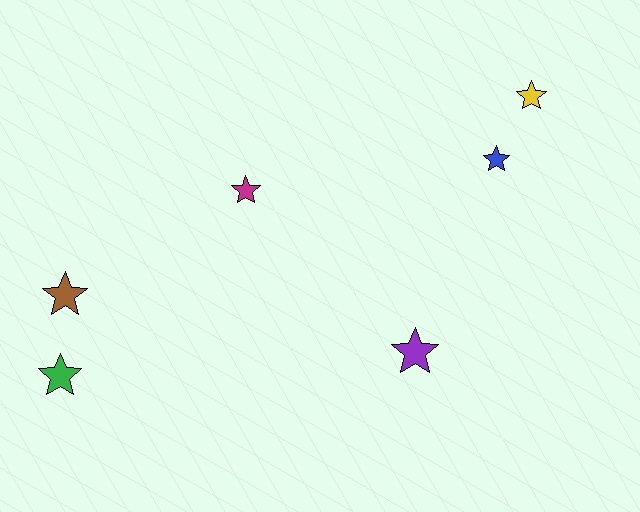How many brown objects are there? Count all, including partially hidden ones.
There is 1 brown object.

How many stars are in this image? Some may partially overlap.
There are 6 stars.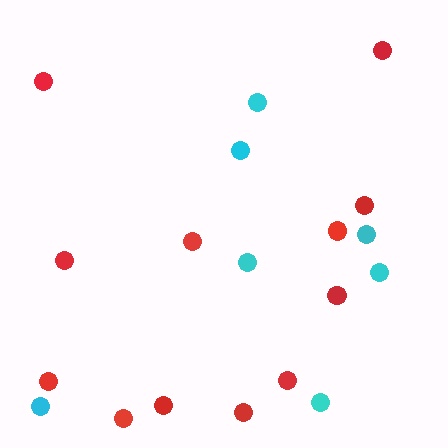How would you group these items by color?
There are 2 groups: one group of red circles (12) and one group of cyan circles (7).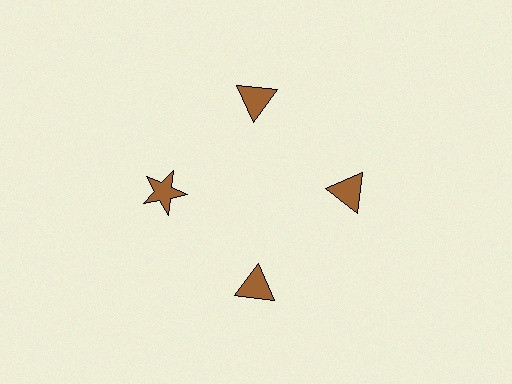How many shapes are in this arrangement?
There are 4 shapes arranged in a ring pattern.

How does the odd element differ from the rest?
It has a different shape: star instead of triangle.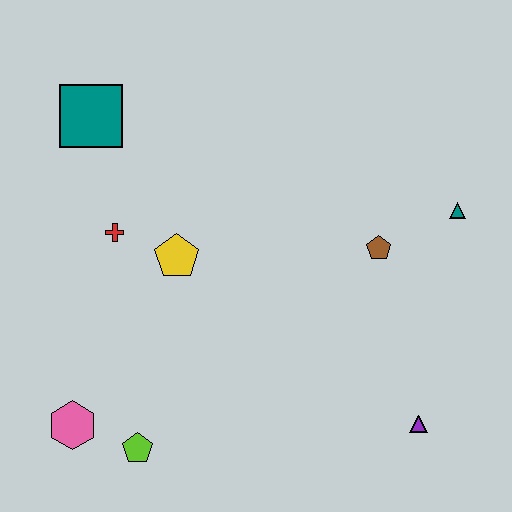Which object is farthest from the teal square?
The purple triangle is farthest from the teal square.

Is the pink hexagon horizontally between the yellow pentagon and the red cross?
No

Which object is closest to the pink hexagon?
The lime pentagon is closest to the pink hexagon.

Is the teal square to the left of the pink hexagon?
No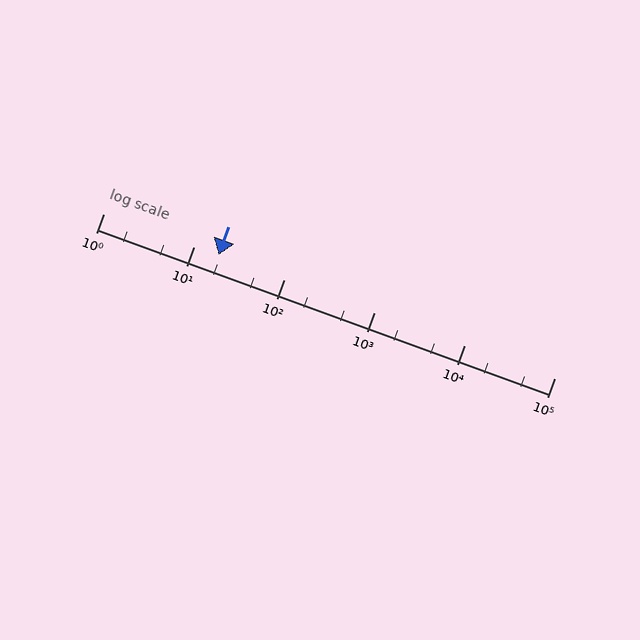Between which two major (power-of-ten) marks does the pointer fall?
The pointer is between 10 and 100.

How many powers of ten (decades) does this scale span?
The scale spans 5 decades, from 1 to 100000.